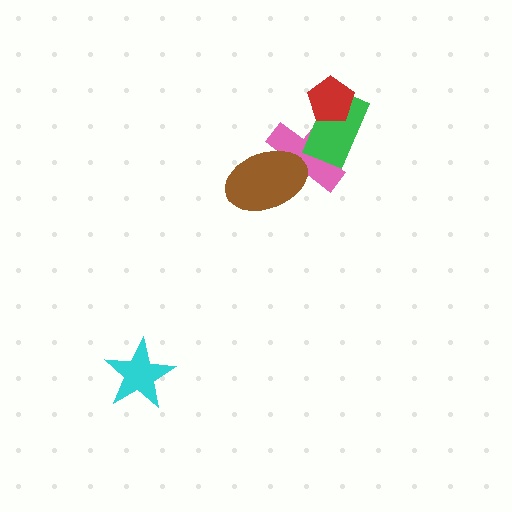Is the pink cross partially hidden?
Yes, it is partially covered by another shape.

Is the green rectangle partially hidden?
Yes, it is partially covered by another shape.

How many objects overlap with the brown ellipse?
1 object overlaps with the brown ellipse.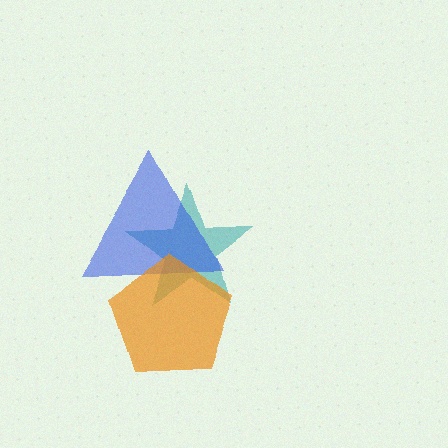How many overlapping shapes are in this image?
There are 3 overlapping shapes in the image.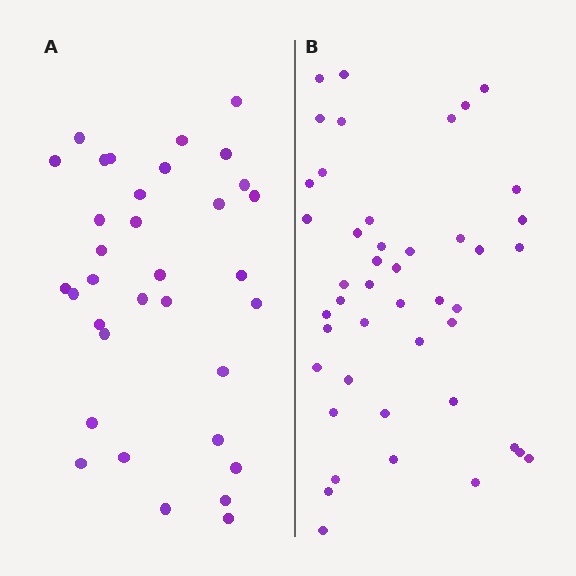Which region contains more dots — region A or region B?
Region B (the right region) has more dots.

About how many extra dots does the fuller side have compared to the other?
Region B has roughly 12 or so more dots than region A.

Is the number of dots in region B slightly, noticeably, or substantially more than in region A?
Region B has noticeably more, but not dramatically so. The ratio is roughly 1.3 to 1.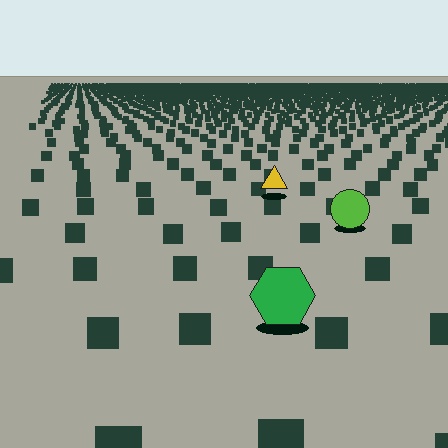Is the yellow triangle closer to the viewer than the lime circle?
No. The lime circle is closer — you can tell from the texture gradient: the ground texture is coarser near it.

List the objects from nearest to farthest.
From nearest to farthest: the green hexagon, the lime circle, the yellow triangle.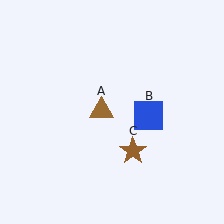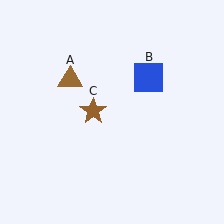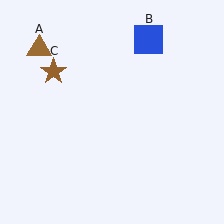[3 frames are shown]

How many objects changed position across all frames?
3 objects changed position: brown triangle (object A), blue square (object B), brown star (object C).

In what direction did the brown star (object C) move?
The brown star (object C) moved up and to the left.